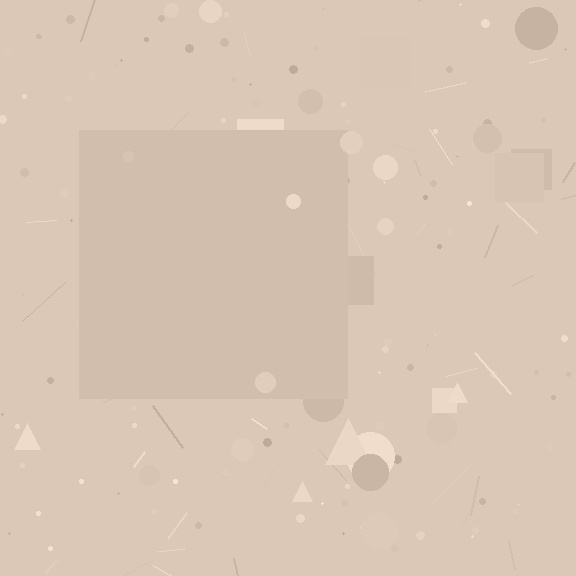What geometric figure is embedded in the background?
A square is embedded in the background.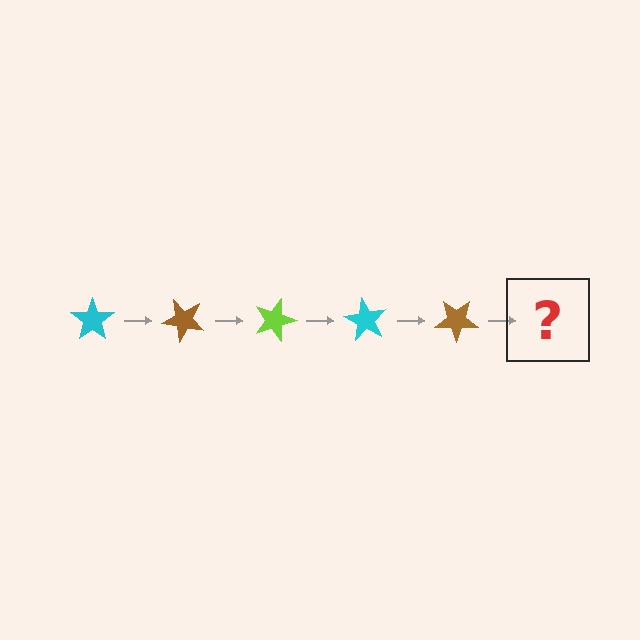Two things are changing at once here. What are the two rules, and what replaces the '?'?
The two rules are that it rotates 45 degrees each step and the color cycles through cyan, brown, and lime. The '?' should be a lime star, rotated 225 degrees from the start.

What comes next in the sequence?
The next element should be a lime star, rotated 225 degrees from the start.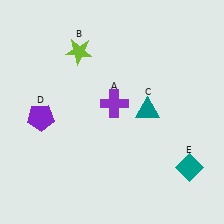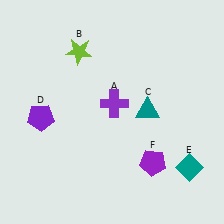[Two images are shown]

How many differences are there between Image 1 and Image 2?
There is 1 difference between the two images.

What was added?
A purple pentagon (F) was added in Image 2.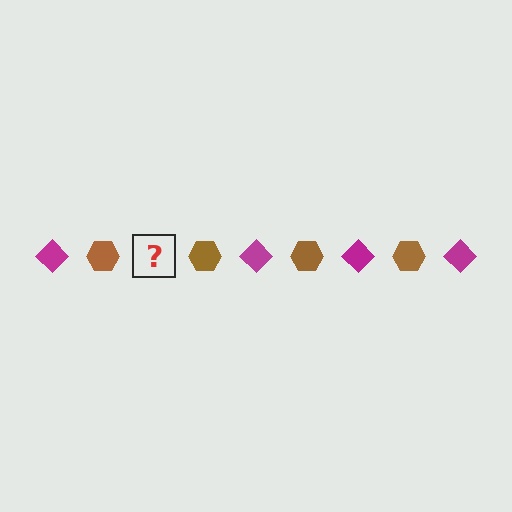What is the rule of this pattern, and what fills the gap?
The rule is that the pattern alternates between magenta diamond and brown hexagon. The gap should be filled with a magenta diamond.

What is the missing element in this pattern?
The missing element is a magenta diamond.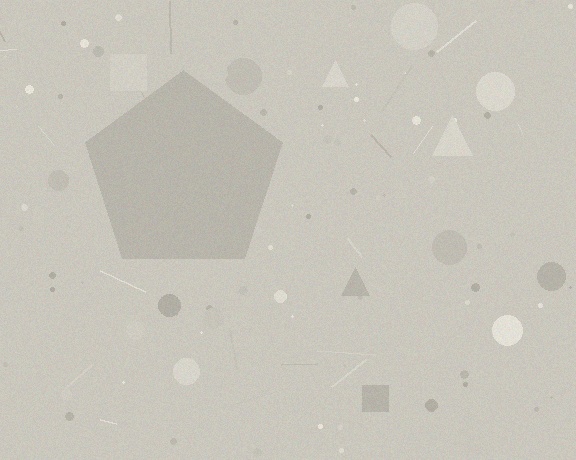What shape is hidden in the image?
A pentagon is hidden in the image.